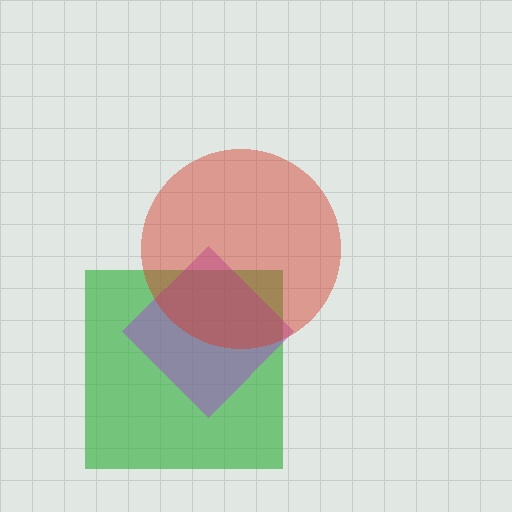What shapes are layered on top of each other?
The layered shapes are: a green square, a purple diamond, a red circle.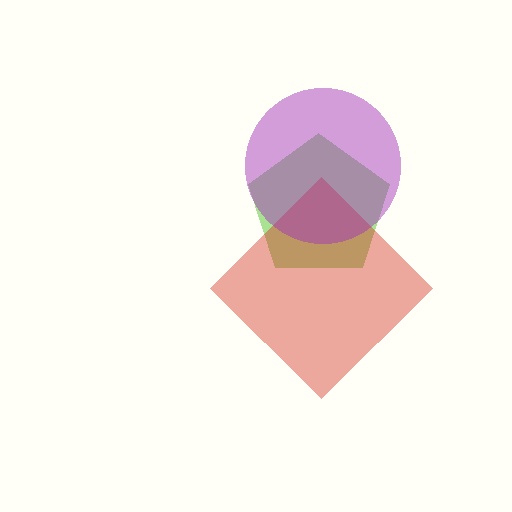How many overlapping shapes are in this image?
There are 3 overlapping shapes in the image.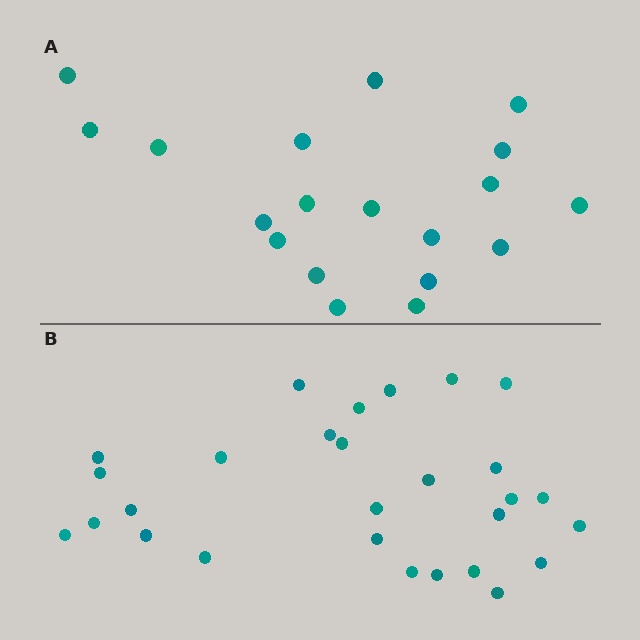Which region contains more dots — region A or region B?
Region B (the bottom region) has more dots.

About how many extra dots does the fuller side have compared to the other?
Region B has roughly 8 or so more dots than region A.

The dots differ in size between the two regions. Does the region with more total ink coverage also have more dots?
No. Region A has more total ink coverage because its dots are larger, but region B actually contains more individual dots. Total area can be misleading — the number of items is what matters here.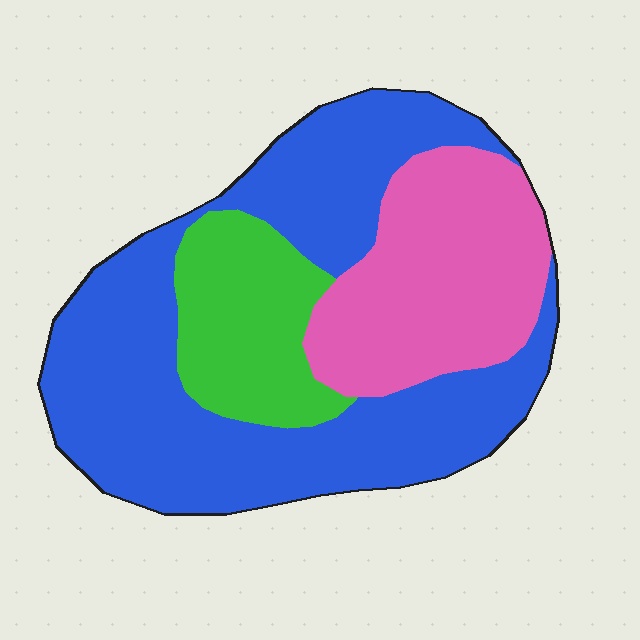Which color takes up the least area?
Green, at roughly 15%.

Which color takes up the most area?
Blue, at roughly 55%.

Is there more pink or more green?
Pink.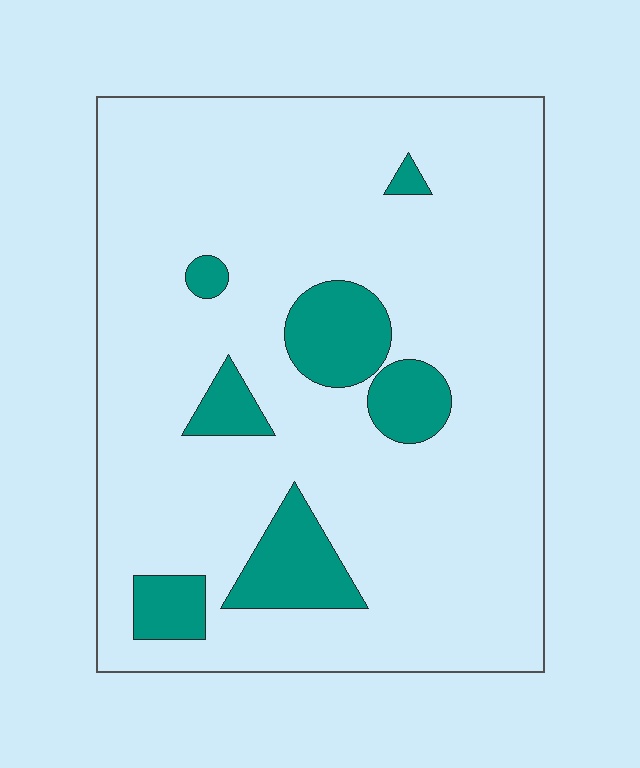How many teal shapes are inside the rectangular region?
7.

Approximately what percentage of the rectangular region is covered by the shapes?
Approximately 15%.